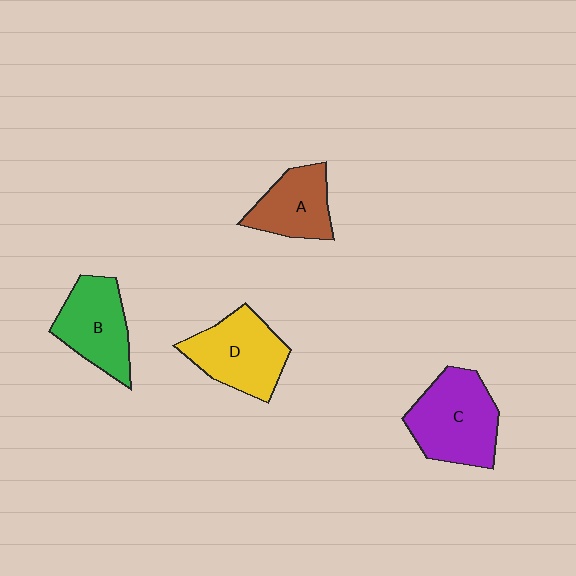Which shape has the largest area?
Shape C (purple).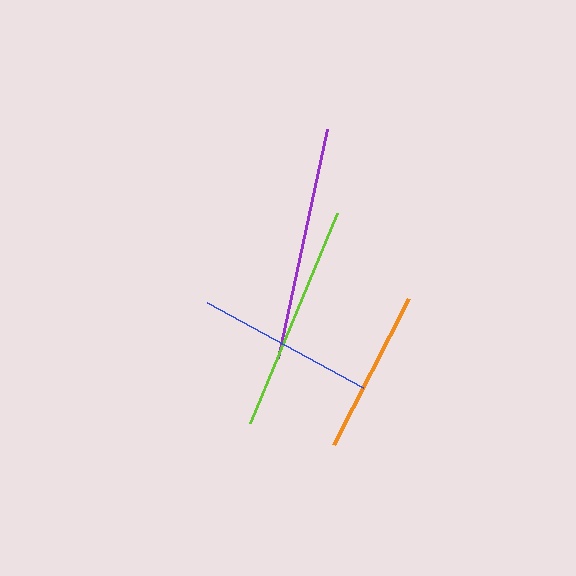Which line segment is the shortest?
The orange line is the shortest at approximately 164 pixels.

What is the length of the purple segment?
The purple segment is approximately 234 pixels long.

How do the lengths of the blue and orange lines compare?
The blue and orange lines are approximately the same length.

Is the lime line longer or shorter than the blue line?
The lime line is longer than the blue line.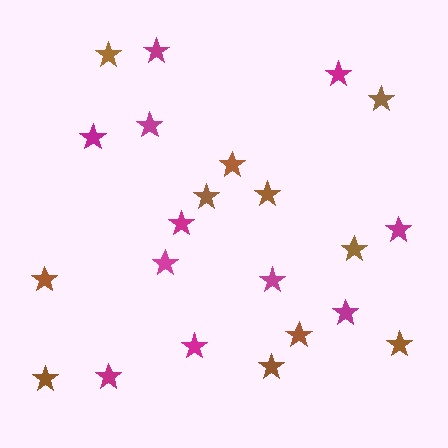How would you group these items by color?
There are 2 groups: one group of brown stars (11) and one group of magenta stars (11).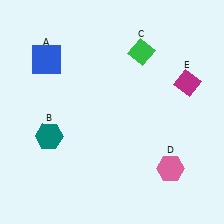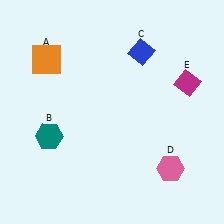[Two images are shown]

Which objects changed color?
A changed from blue to orange. C changed from green to blue.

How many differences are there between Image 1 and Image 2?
There are 2 differences between the two images.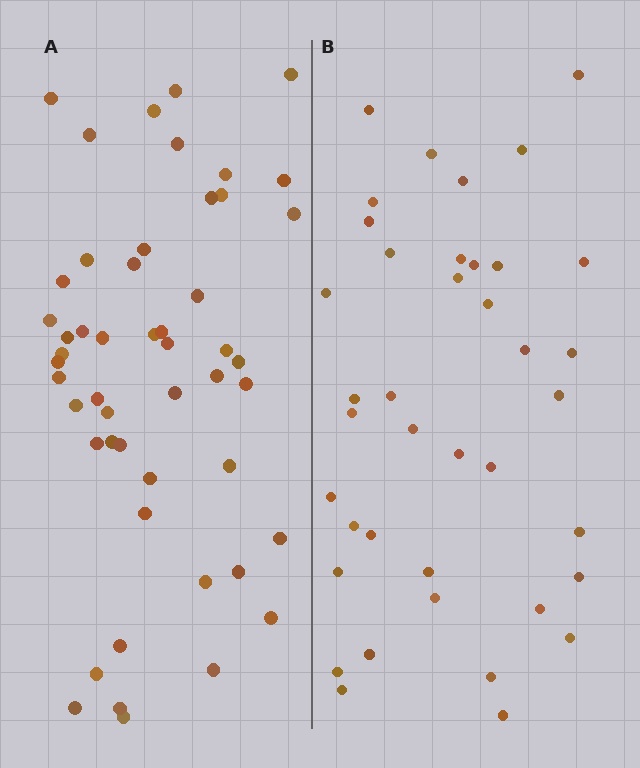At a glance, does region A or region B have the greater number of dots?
Region A (the left region) has more dots.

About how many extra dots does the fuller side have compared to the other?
Region A has roughly 12 or so more dots than region B.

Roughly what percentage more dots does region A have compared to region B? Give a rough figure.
About 30% more.